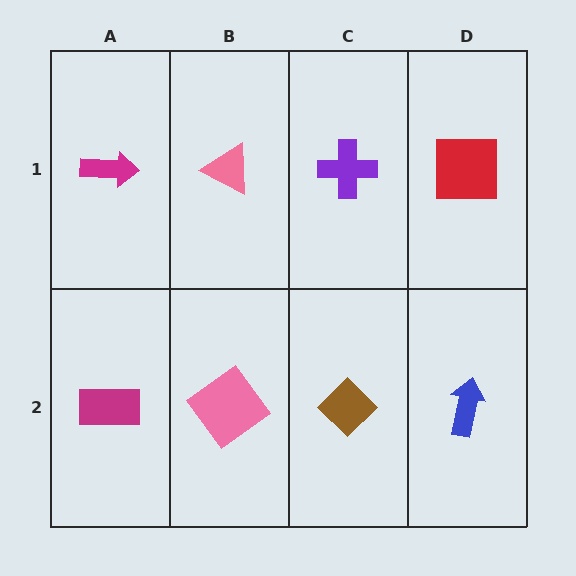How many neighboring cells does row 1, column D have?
2.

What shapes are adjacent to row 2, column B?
A pink triangle (row 1, column B), a magenta rectangle (row 2, column A), a brown diamond (row 2, column C).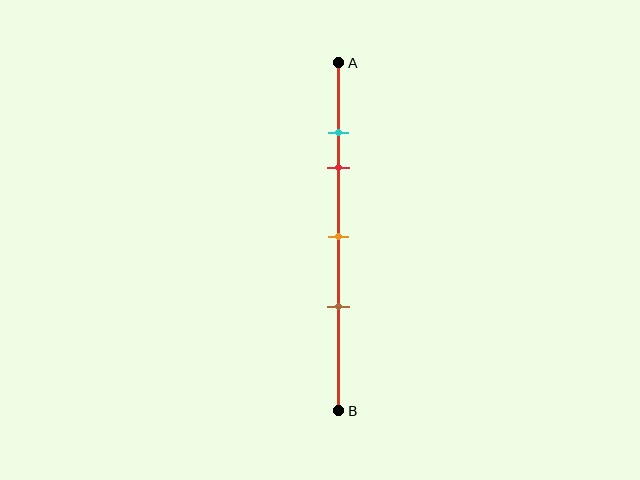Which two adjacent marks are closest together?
The cyan and red marks are the closest adjacent pair.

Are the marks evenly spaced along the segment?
No, the marks are not evenly spaced.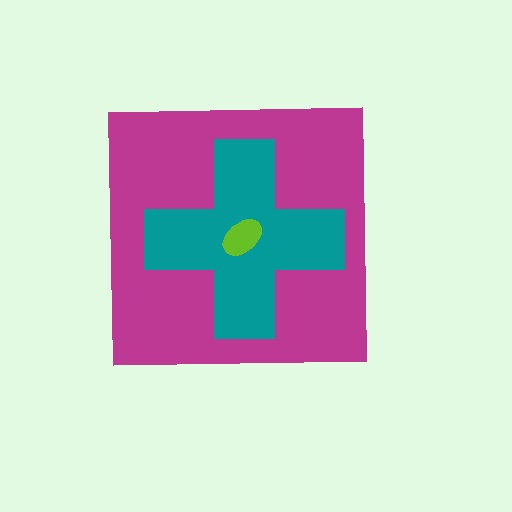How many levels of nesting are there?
3.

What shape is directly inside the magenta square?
The teal cross.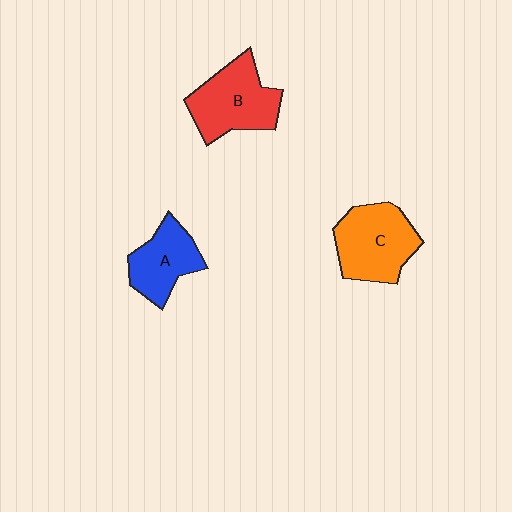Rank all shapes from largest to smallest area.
From largest to smallest: C (orange), B (red), A (blue).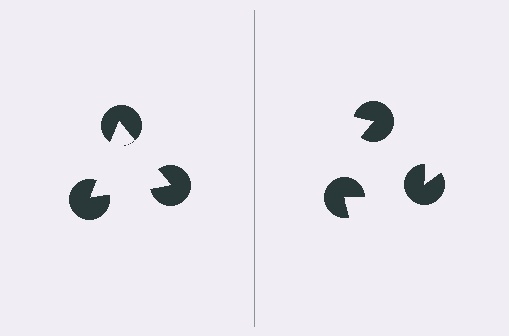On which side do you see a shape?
An illusory triangle appears on the left side. On the right side the wedge cuts are rotated, so no coherent shape forms.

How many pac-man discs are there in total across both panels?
6 — 3 on each side.